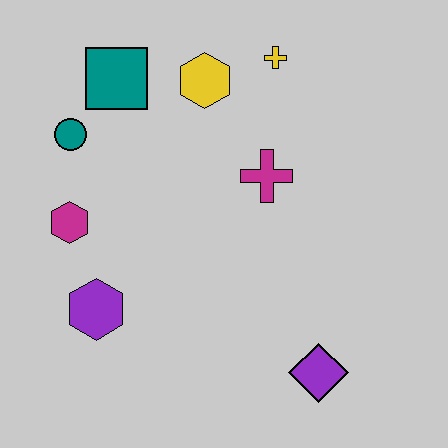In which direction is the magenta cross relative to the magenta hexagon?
The magenta cross is to the right of the magenta hexagon.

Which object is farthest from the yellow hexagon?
The purple diamond is farthest from the yellow hexagon.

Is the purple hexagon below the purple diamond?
No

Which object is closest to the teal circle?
The teal square is closest to the teal circle.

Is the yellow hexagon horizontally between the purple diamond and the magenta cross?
No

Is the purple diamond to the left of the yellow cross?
No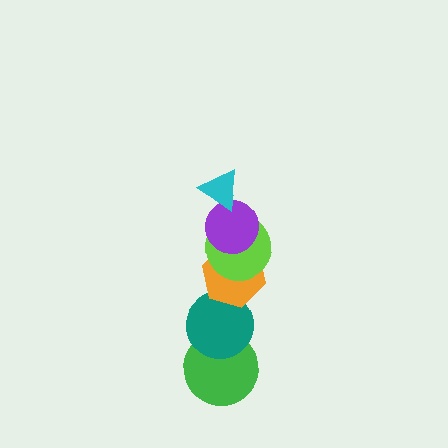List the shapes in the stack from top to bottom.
From top to bottom: the cyan triangle, the purple circle, the lime circle, the orange hexagon, the teal circle, the green circle.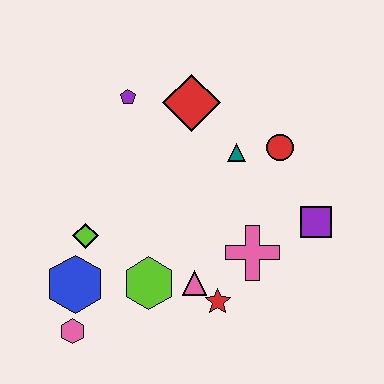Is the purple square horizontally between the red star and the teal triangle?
No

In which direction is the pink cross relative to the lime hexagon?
The pink cross is to the right of the lime hexagon.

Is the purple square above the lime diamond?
Yes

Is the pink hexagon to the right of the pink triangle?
No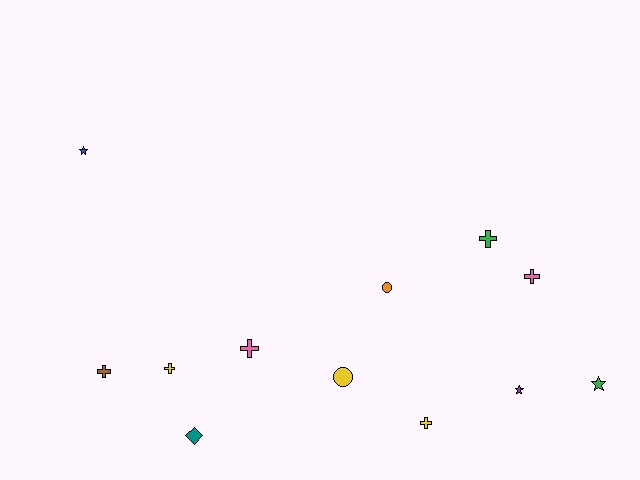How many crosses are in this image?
There are 6 crosses.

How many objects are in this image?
There are 12 objects.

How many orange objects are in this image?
There is 1 orange object.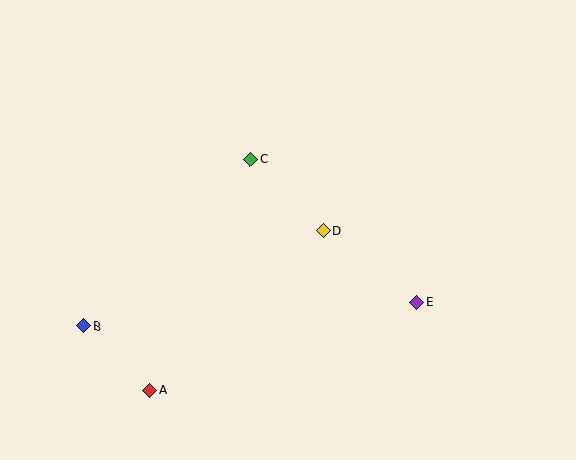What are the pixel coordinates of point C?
Point C is at (250, 159).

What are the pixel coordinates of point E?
Point E is at (417, 302).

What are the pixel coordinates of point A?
Point A is at (149, 390).